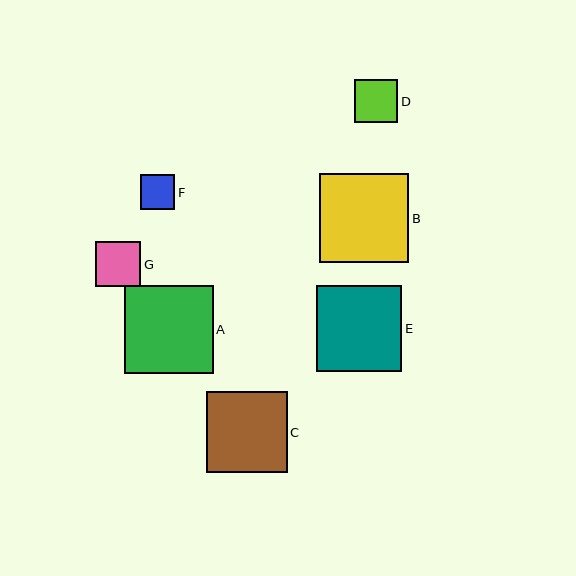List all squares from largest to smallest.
From largest to smallest: B, A, E, C, G, D, F.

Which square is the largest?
Square B is the largest with a size of approximately 89 pixels.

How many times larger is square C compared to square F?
Square C is approximately 2.3 times the size of square F.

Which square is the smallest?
Square F is the smallest with a size of approximately 35 pixels.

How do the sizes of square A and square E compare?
Square A and square E are approximately the same size.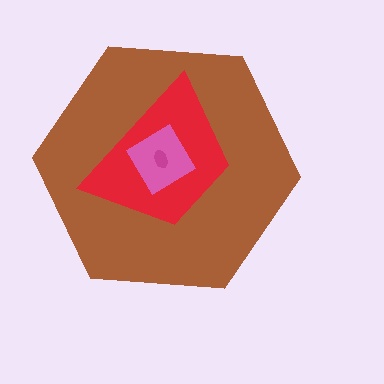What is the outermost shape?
The brown hexagon.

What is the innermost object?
The magenta ellipse.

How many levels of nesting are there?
4.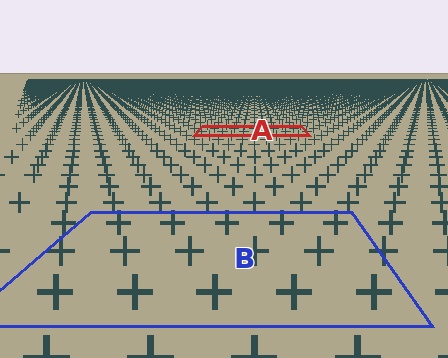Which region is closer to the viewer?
Region B is closer. The texture elements there are larger and more spread out.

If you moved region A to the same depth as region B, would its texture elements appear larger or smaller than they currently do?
They would appear larger. At a closer depth, the same texture elements are projected at a bigger on-screen size.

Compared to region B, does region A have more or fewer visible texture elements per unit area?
Region A has more texture elements per unit area — they are packed more densely because it is farther away.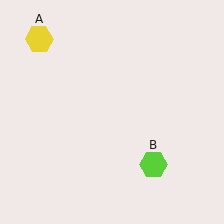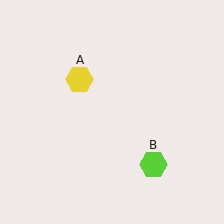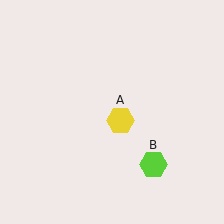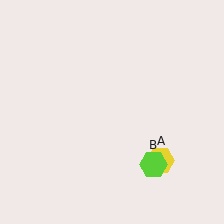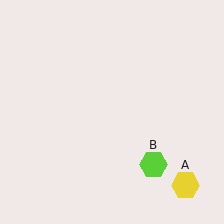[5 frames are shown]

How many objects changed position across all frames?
1 object changed position: yellow hexagon (object A).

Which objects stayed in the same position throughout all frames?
Lime hexagon (object B) remained stationary.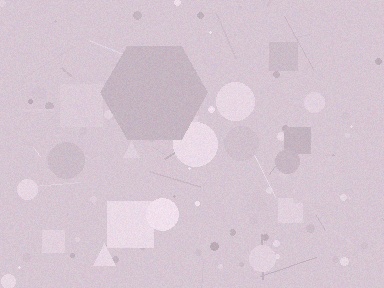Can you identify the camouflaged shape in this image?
The camouflaged shape is a hexagon.